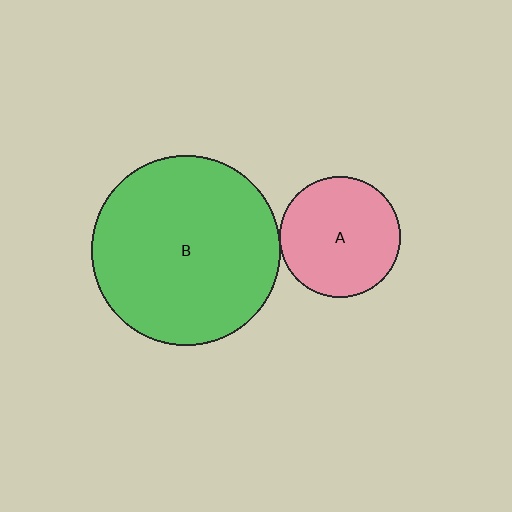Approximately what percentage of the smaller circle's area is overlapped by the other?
Approximately 5%.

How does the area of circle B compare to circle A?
Approximately 2.5 times.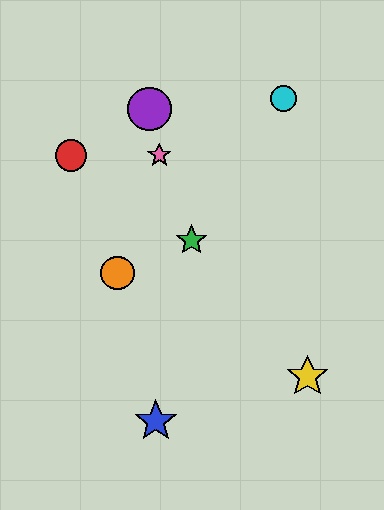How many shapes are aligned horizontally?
2 shapes (the red circle, the pink star) are aligned horizontally.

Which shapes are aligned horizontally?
The red circle, the pink star are aligned horizontally.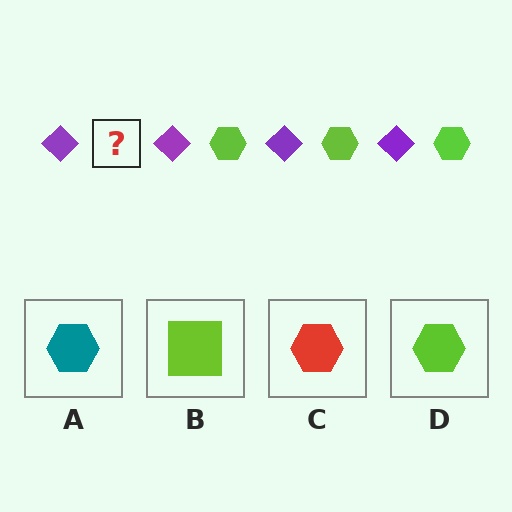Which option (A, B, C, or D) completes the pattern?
D.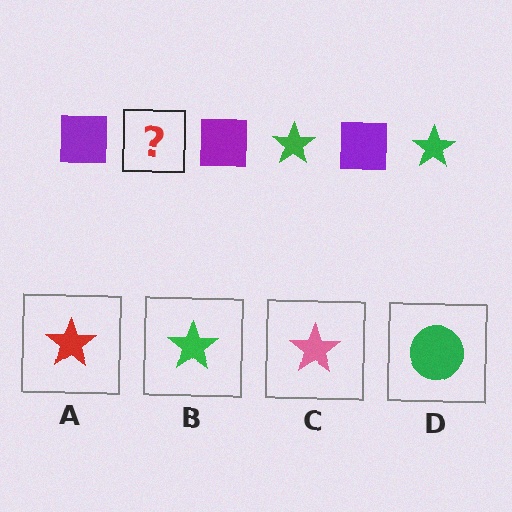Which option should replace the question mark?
Option B.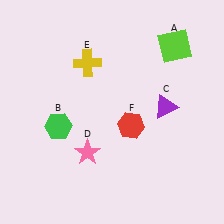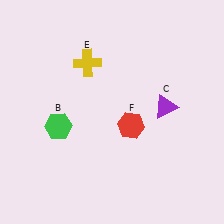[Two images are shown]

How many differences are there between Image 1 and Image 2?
There are 2 differences between the two images.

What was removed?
The pink star (D), the lime square (A) were removed in Image 2.